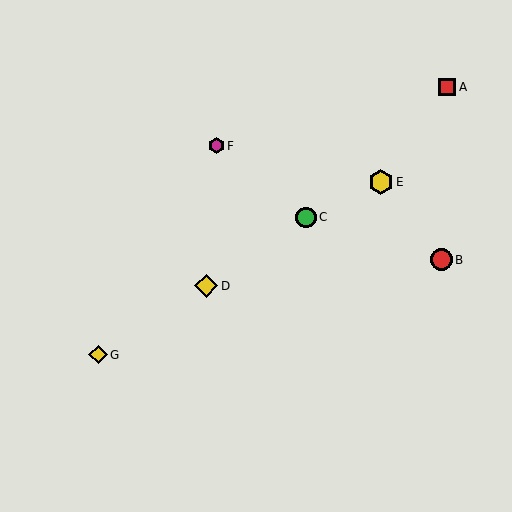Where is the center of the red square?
The center of the red square is at (447, 87).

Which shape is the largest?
The yellow hexagon (labeled E) is the largest.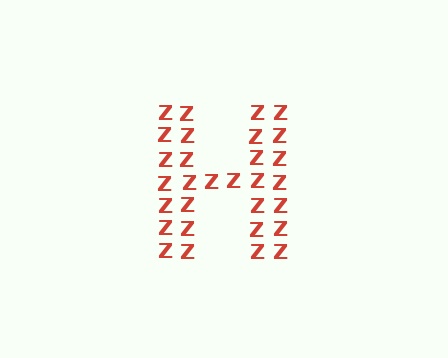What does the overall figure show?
The overall figure shows the letter H.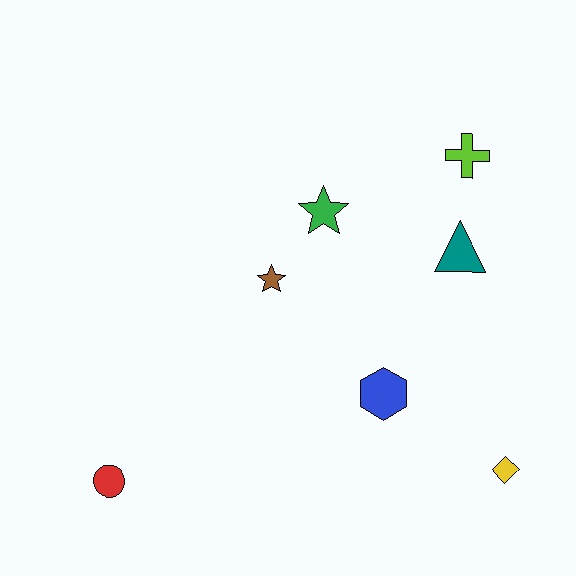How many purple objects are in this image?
There are no purple objects.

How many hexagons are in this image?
There is 1 hexagon.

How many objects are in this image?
There are 7 objects.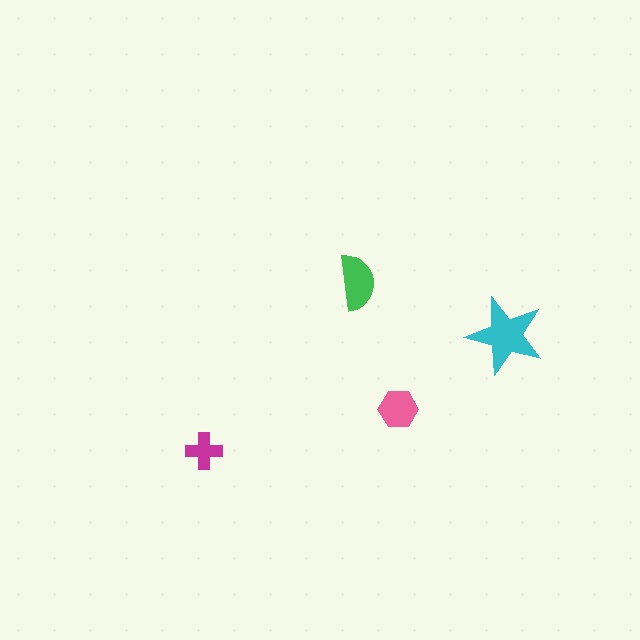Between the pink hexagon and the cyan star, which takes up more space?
The cyan star.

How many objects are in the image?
There are 4 objects in the image.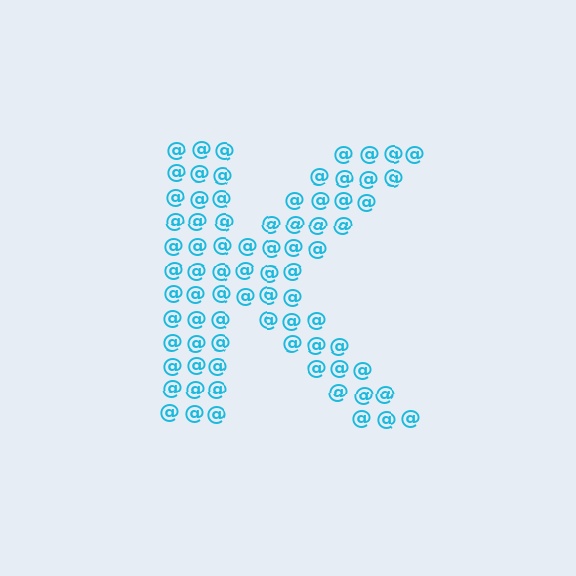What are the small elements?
The small elements are at signs.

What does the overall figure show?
The overall figure shows the letter K.